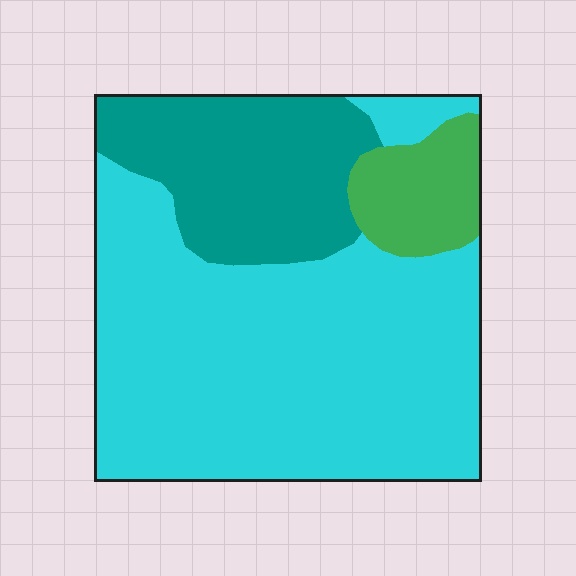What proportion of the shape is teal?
Teal covers about 25% of the shape.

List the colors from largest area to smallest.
From largest to smallest: cyan, teal, green.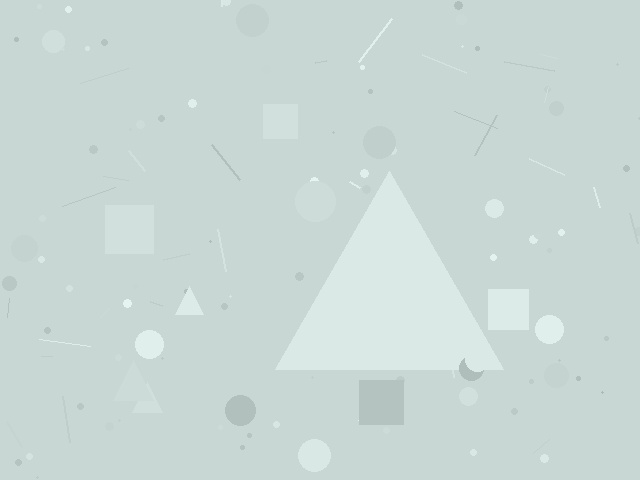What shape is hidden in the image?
A triangle is hidden in the image.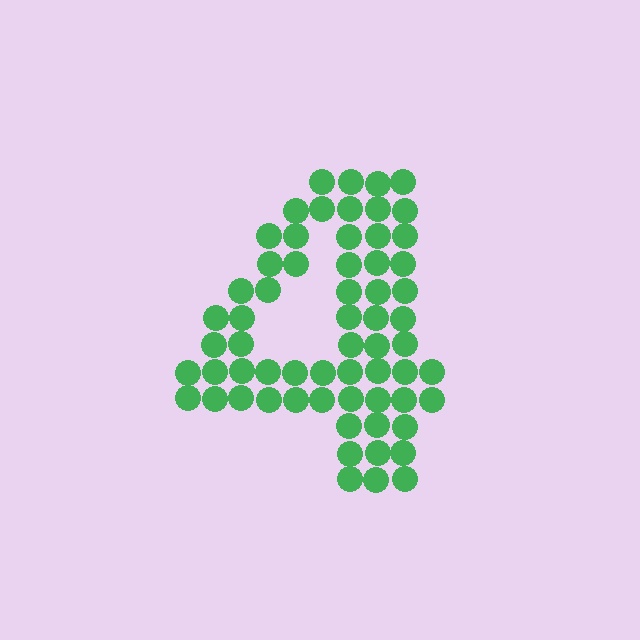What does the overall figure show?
The overall figure shows the digit 4.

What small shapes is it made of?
It is made of small circles.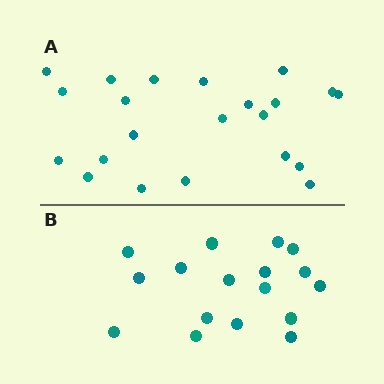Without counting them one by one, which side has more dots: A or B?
Region A (the top region) has more dots.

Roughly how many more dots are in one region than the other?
Region A has about 5 more dots than region B.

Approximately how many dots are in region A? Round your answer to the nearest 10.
About 20 dots. (The exact count is 22, which rounds to 20.)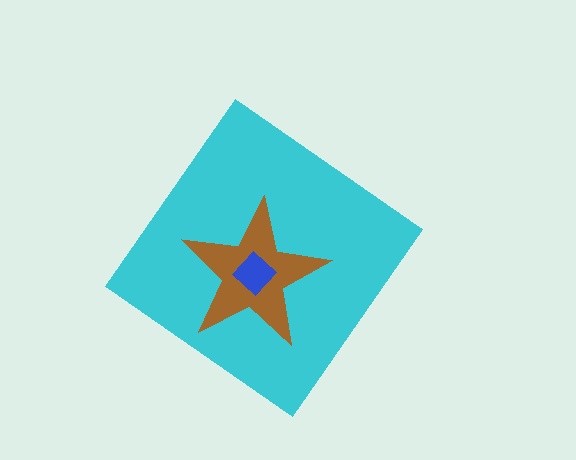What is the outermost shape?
The cyan diamond.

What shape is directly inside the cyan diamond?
The brown star.